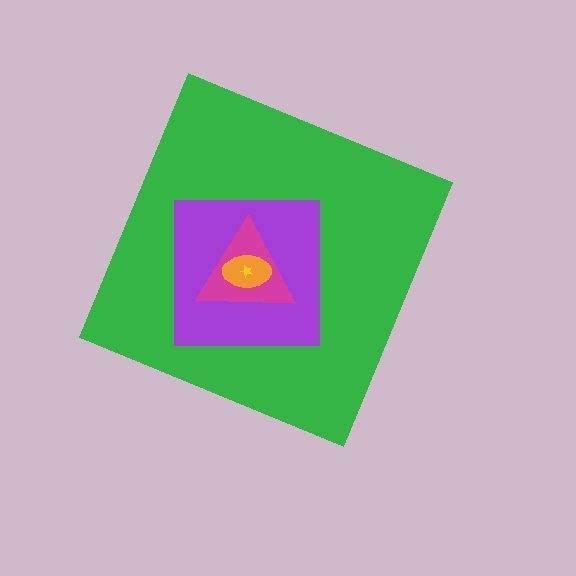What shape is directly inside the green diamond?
The purple square.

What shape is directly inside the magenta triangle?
The orange ellipse.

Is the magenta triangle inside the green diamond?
Yes.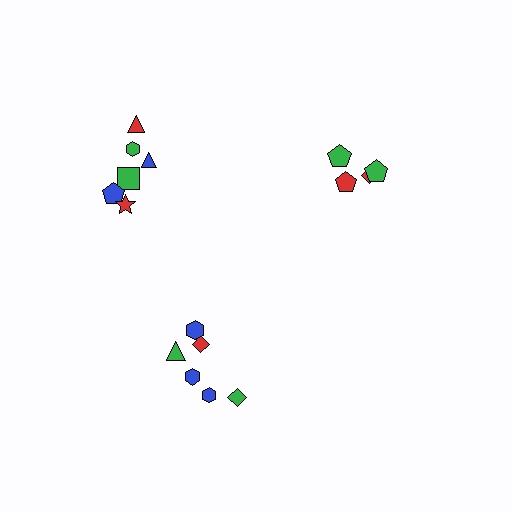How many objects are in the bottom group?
There are 6 objects.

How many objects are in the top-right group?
There are 4 objects.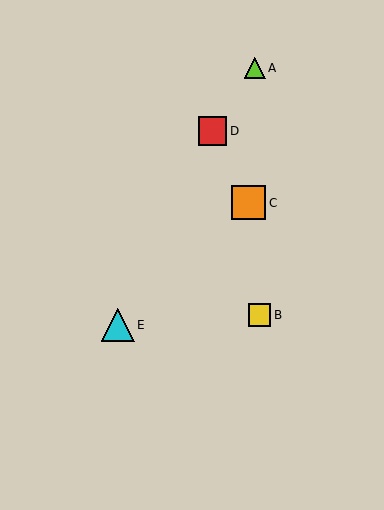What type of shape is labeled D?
Shape D is a red square.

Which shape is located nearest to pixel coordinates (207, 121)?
The red square (labeled D) at (213, 131) is nearest to that location.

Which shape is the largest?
The orange square (labeled C) is the largest.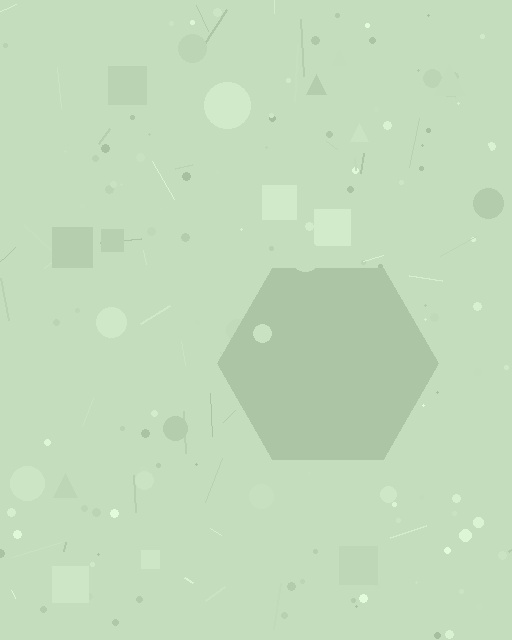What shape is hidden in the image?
A hexagon is hidden in the image.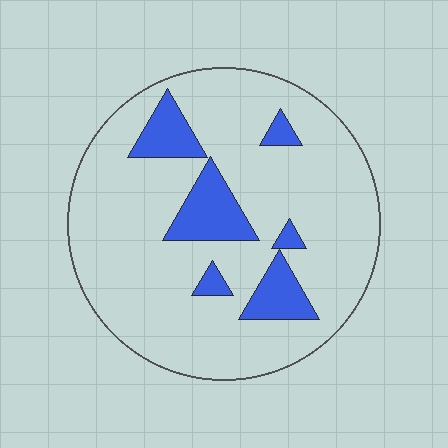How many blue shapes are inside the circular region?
6.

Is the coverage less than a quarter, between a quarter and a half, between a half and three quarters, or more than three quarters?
Less than a quarter.